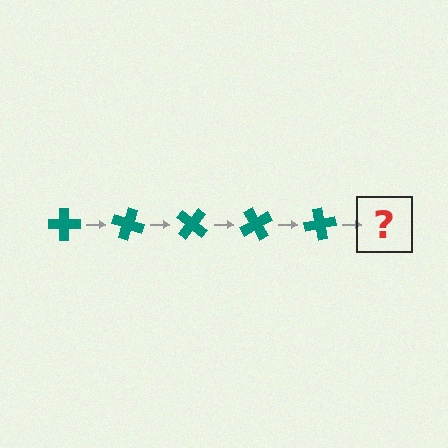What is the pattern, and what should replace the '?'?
The pattern is that the cross rotates 20 degrees each step. The '?' should be a teal cross rotated 100 degrees.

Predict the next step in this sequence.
The next step is a teal cross rotated 100 degrees.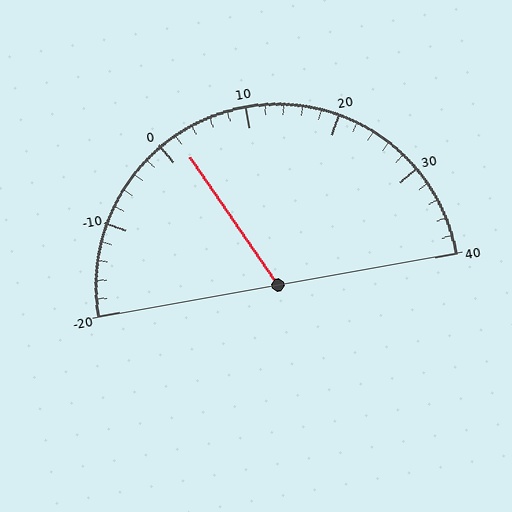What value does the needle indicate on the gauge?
The needle indicates approximately 2.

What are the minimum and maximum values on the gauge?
The gauge ranges from -20 to 40.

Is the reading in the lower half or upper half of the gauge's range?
The reading is in the lower half of the range (-20 to 40).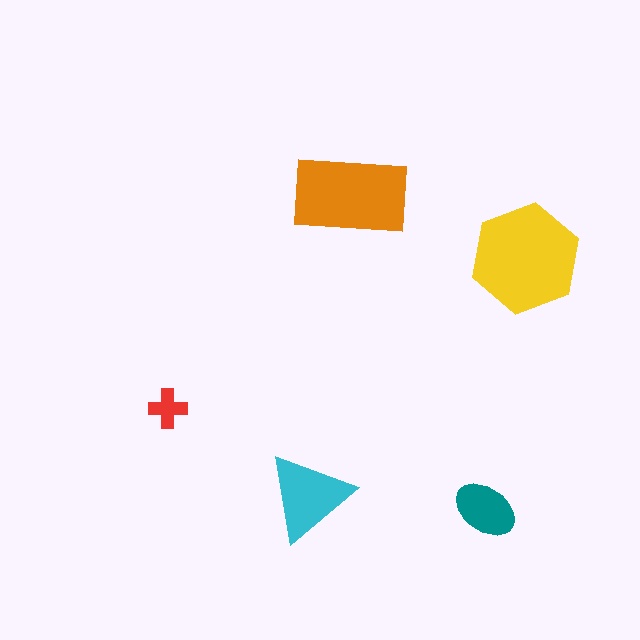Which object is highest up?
The orange rectangle is topmost.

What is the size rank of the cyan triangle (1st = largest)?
3rd.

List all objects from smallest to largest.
The red cross, the teal ellipse, the cyan triangle, the orange rectangle, the yellow hexagon.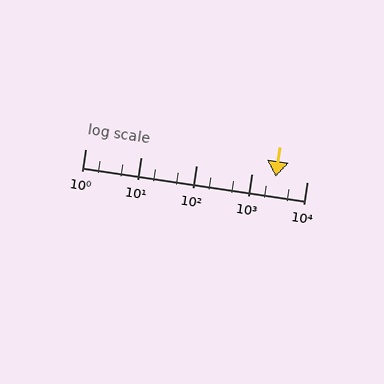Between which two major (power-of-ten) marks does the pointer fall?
The pointer is between 1000 and 10000.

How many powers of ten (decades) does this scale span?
The scale spans 4 decades, from 1 to 10000.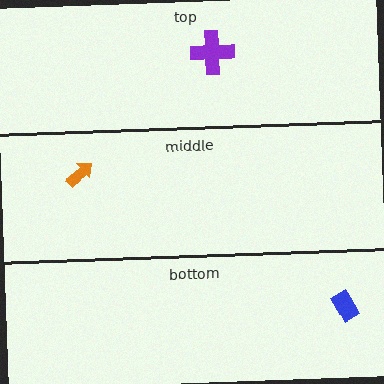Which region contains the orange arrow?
The middle region.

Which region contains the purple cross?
The top region.